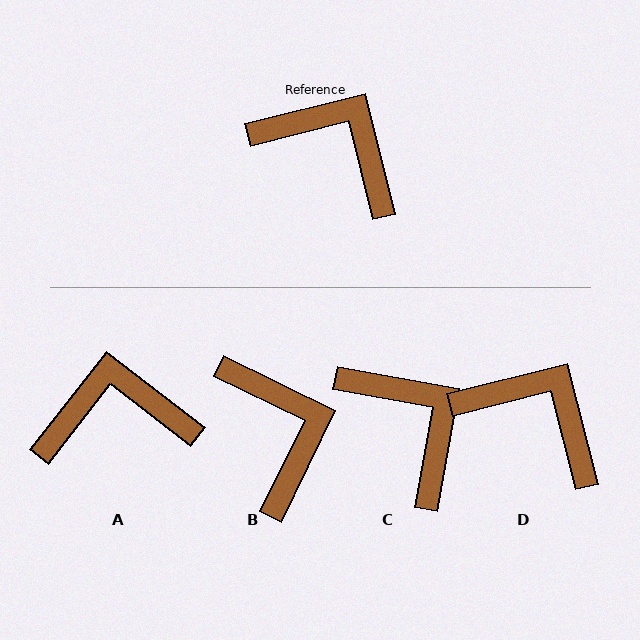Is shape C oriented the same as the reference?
No, it is off by about 24 degrees.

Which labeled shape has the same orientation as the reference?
D.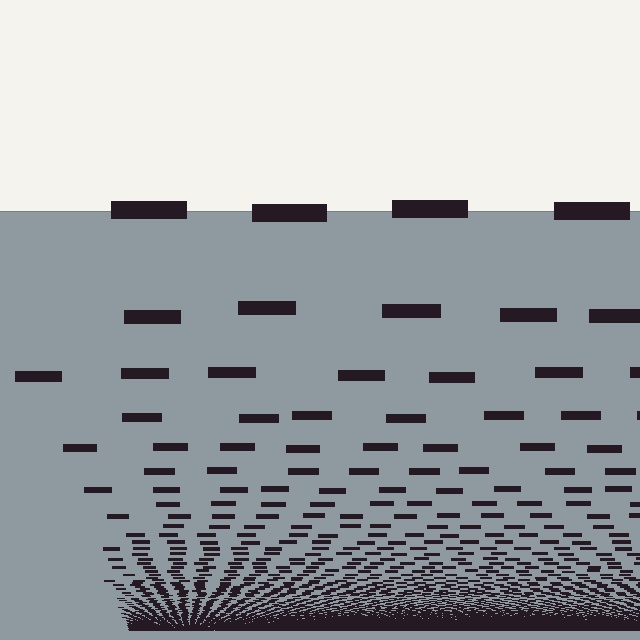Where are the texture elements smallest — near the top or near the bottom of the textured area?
Near the bottom.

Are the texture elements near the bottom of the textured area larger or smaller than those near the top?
Smaller. The gradient is inverted — elements near the bottom are smaller and denser.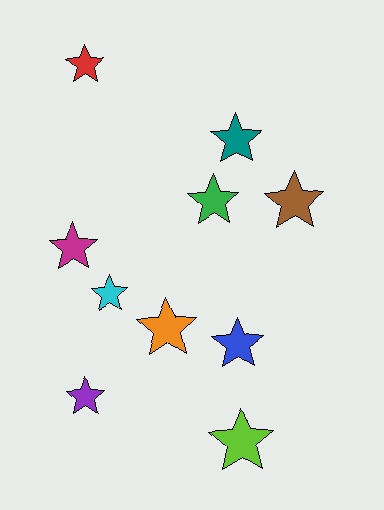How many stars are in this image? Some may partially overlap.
There are 10 stars.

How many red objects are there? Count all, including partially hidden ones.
There is 1 red object.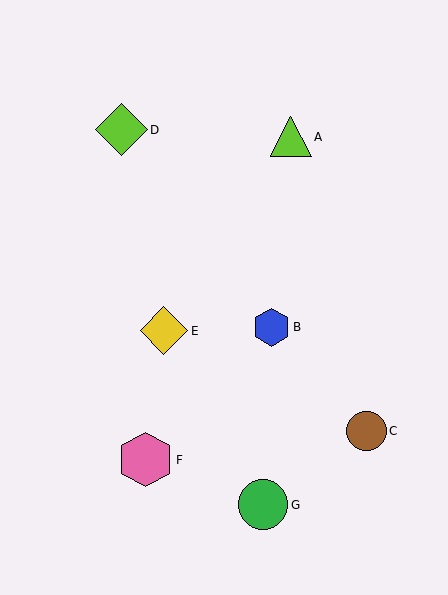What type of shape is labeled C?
Shape C is a brown circle.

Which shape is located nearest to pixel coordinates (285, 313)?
The blue hexagon (labeled B) at (271, 327) is nearest to that location.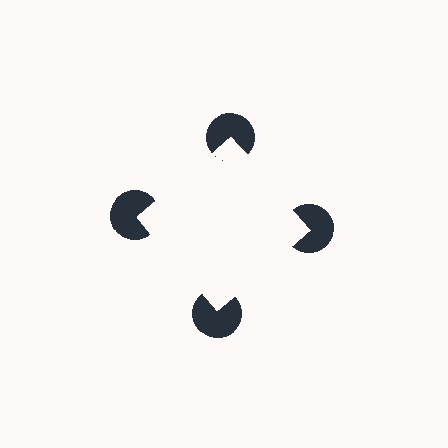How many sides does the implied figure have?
4 sides.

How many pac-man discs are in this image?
There are 4 — one at each vertex of the illusory square.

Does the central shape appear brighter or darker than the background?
It typically appears slightly brighter than the background, even though no actual brightness change is drawn.